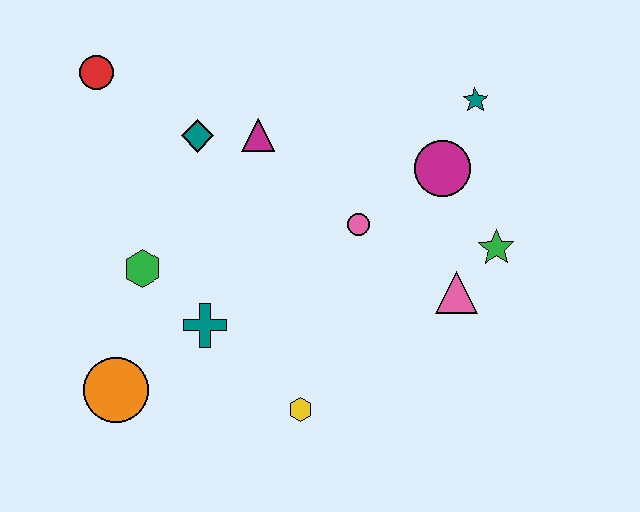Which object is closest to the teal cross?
The green hexagon is closest to the teal cross.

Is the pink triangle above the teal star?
No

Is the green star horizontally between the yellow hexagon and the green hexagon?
No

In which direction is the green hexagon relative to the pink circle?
The green hexagon is to the left of the pink circle.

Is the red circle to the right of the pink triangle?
No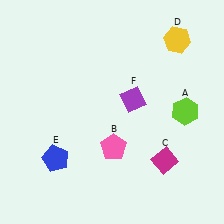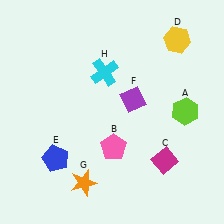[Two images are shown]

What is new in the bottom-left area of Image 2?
An orange star (G) was added in the bottom-left area of Image 2.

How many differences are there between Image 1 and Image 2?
There are 2 differences between the two images.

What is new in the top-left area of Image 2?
A cyan cross (H) was added in the top-left area of Image 2.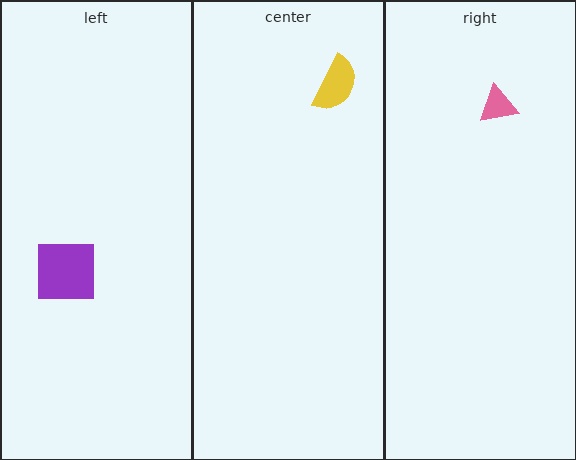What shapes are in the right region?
The pink triangle.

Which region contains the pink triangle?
The right region.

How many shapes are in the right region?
1.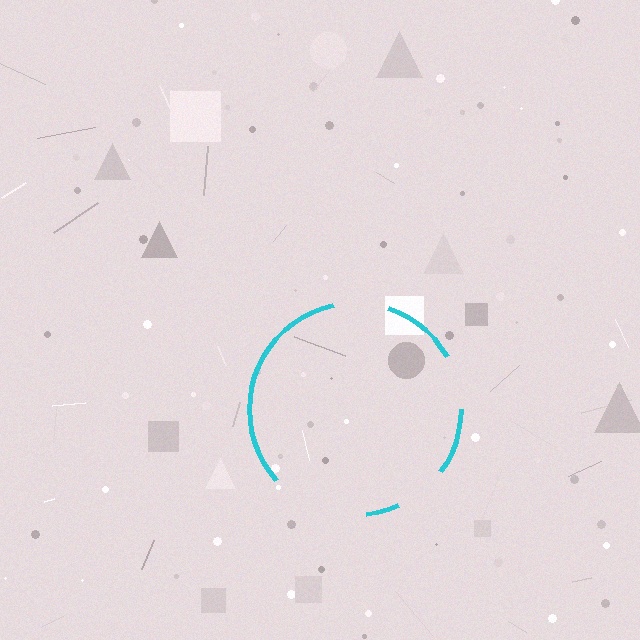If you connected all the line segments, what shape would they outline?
They would outline a circle.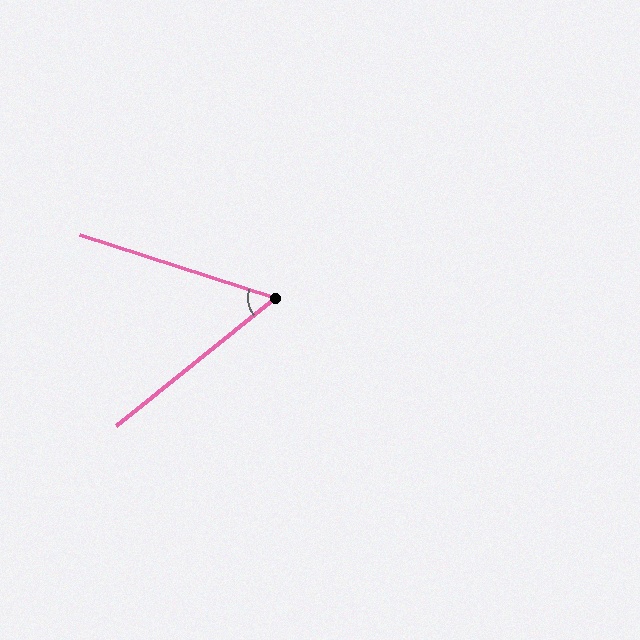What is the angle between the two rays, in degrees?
Approximately 57 degrees.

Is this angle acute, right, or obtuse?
It is acute.